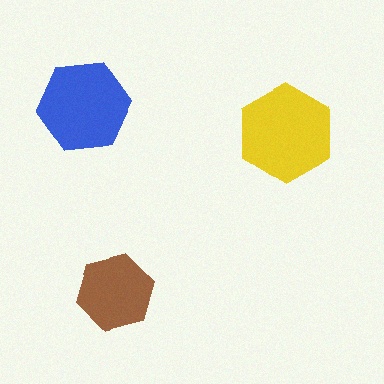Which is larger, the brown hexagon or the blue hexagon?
The blue one.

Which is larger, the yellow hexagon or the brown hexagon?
The yellow one.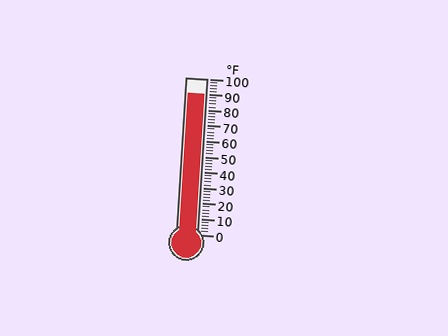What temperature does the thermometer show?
The thermometer shows approximately 90°F.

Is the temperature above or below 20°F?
The temperature is above 20°F.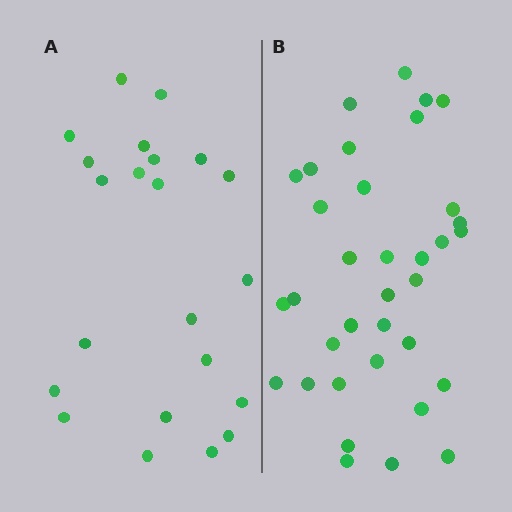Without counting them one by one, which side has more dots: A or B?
Region B (the right region) has more dots.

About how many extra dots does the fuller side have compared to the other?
Region B has approximately 15 more dots than region A.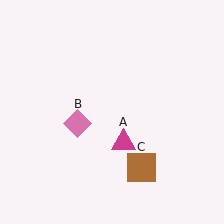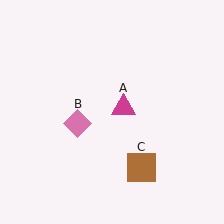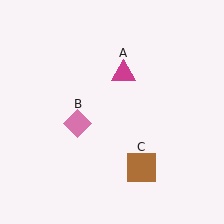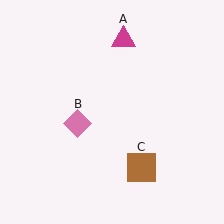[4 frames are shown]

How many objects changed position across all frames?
1 object changed position: magenta triangle (object A).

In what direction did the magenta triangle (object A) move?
The magenta triangle (object A) moved up.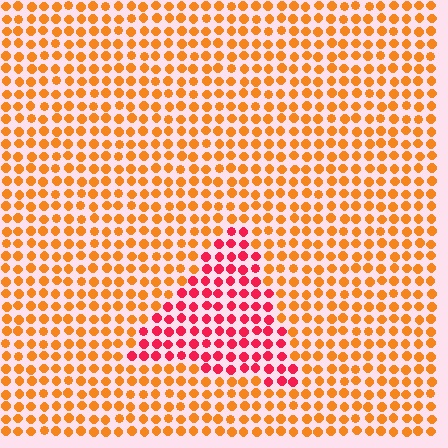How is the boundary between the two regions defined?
The boundary is defined purely by a slight shift in hue (about 43 degrees). Spacing, size, and orientation are identical on both sides.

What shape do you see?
I see a triangle.